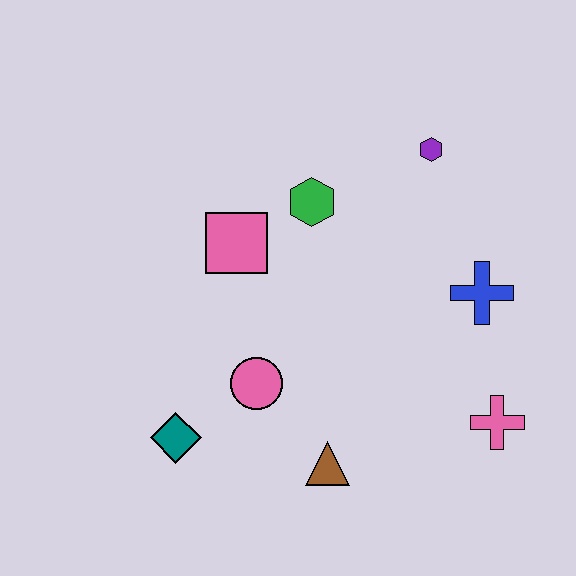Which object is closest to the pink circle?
The teal diamond is closest to the pink circle.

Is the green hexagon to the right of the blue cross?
No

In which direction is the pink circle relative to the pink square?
The pink circle is below the pink square.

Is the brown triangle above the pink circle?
No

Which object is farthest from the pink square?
The pink cross is farthest from the pink square.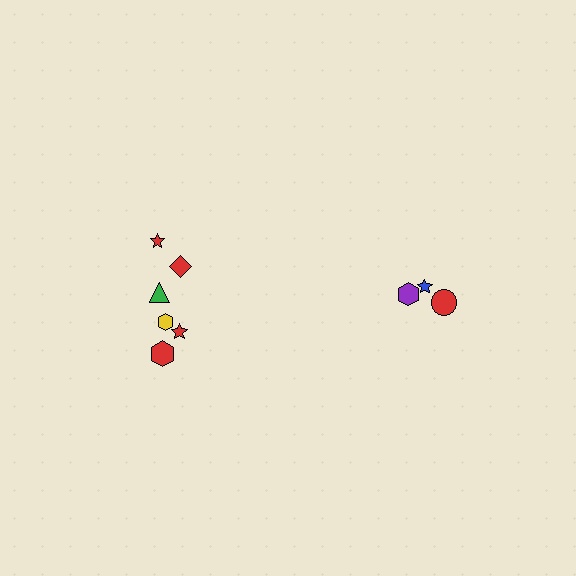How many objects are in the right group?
There are 3 objects.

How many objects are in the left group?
There are 6 objects.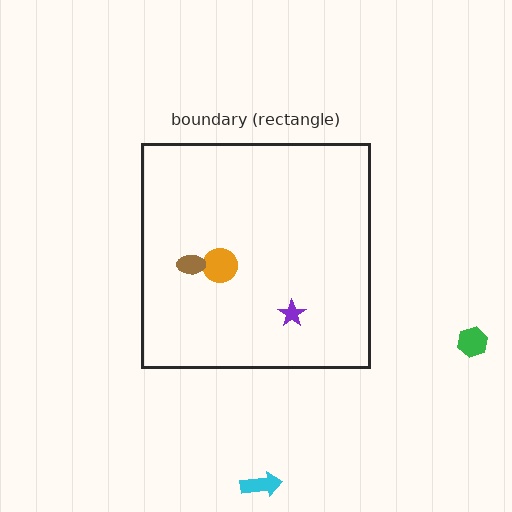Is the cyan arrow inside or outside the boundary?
Outside.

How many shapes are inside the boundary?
3 inside, 2 outside.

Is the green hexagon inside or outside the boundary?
Outside.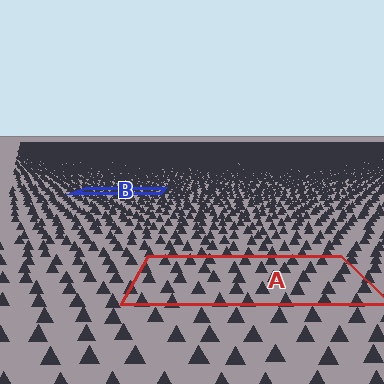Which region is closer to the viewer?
Region A is closer. The texture elements there are larger and more spread out.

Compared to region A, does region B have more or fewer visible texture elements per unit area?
Region B has more texture elements per unit area — they are packed more densely because it is farther away.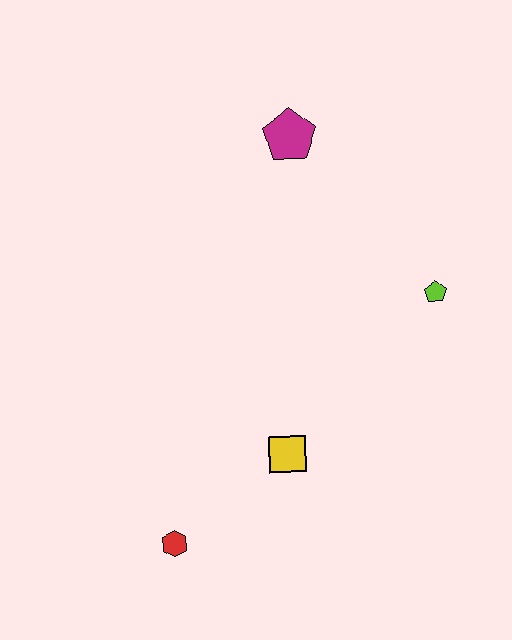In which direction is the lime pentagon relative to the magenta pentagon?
The lime pentagon is below the magenta pentagon.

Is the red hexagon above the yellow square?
No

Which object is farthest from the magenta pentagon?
The red hexagon is farthest from the magenta pentagon.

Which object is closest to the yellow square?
The red hexagon is closest to the yellow square.